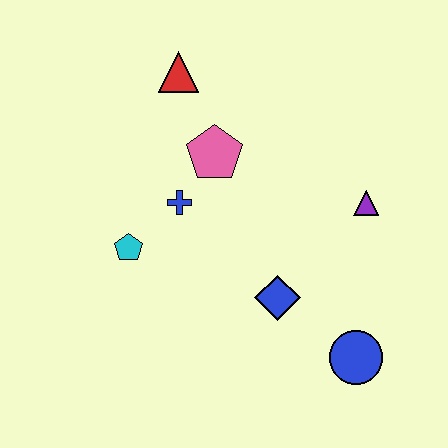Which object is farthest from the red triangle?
The blue circle is farthest from the red triangle.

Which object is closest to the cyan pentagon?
The blue cross is closest to the cyan pentagon.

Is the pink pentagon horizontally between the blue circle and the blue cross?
Yes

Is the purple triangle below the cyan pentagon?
No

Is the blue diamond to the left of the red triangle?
No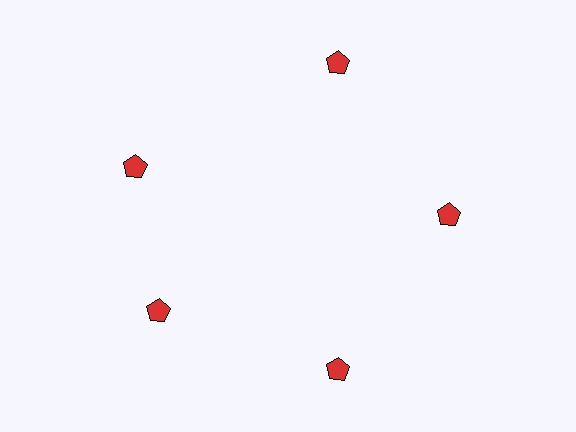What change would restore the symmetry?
The symmetry would be restored by rotating it back into even spacing with its neighbors so that all 5 pentagons sit at equal angles and equal distance from the center.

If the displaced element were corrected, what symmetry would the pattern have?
It would have 5-fold rotational symmetry — the pattern would map onto itself every 72 degrees.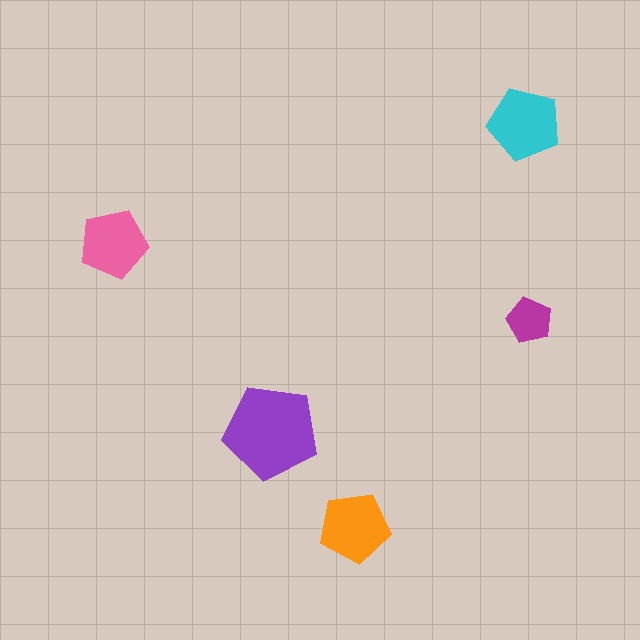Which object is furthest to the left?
The pink pentagon is leftmost.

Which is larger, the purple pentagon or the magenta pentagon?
The purple one.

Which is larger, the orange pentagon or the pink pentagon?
The orange one.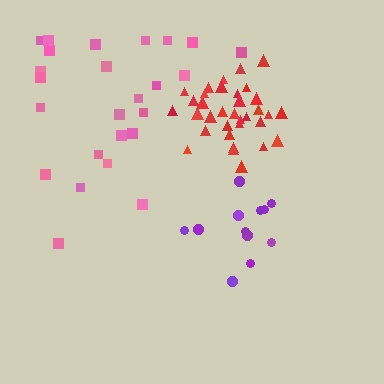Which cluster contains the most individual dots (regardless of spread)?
Red (35).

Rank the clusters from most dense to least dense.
red, purple, pink.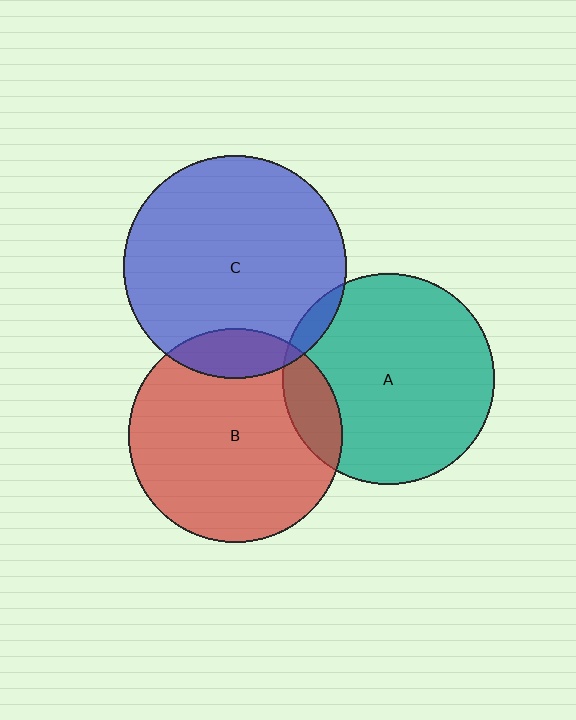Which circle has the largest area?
Circle C (blue).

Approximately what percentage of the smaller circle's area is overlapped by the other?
Approximately 15%.